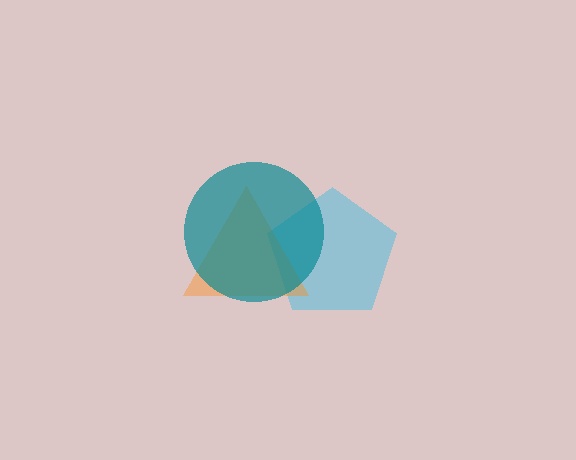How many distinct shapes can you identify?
There are 3 distinct shapes: a cyan pentagon, an orange triangle, a teal circle.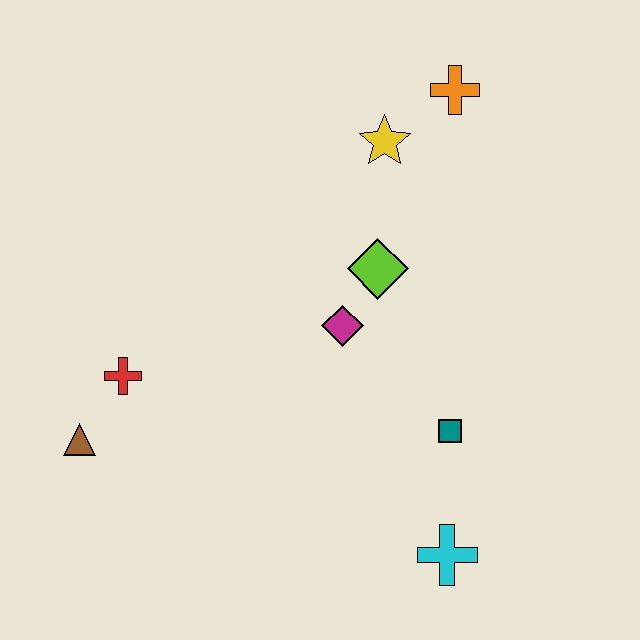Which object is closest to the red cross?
The brown triangle is closest to the red cross.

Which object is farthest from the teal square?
The brown triangle is farthest from the teal square.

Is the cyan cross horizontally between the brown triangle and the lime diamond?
No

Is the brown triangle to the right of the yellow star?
No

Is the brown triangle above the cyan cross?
Yes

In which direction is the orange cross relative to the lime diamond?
The orange cross is above the lime diamond.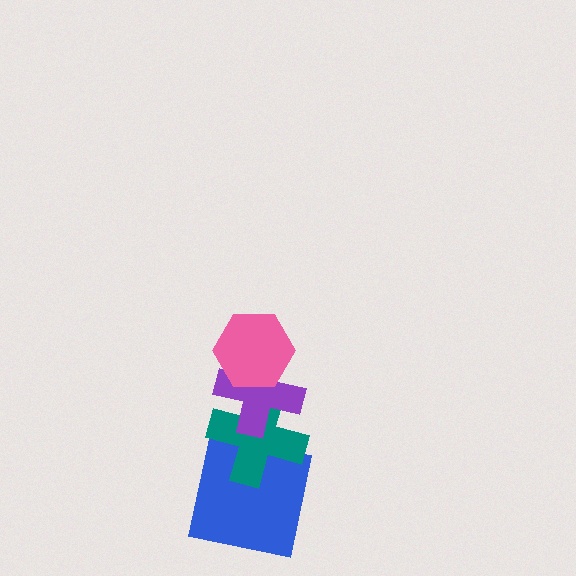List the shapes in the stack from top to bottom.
From top to bottom: the pink hexagon, the purple cross, the teal cross, the blue square.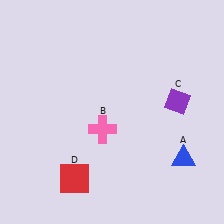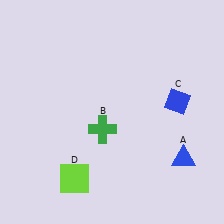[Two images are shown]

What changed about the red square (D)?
In Image 1, D is red. In Image 2, it changed to lime.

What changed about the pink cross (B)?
In Image 1, B is pink. In Image 2, it changed to green.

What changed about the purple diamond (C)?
In Image 1, C is purple. In Image 2, it changed to blue.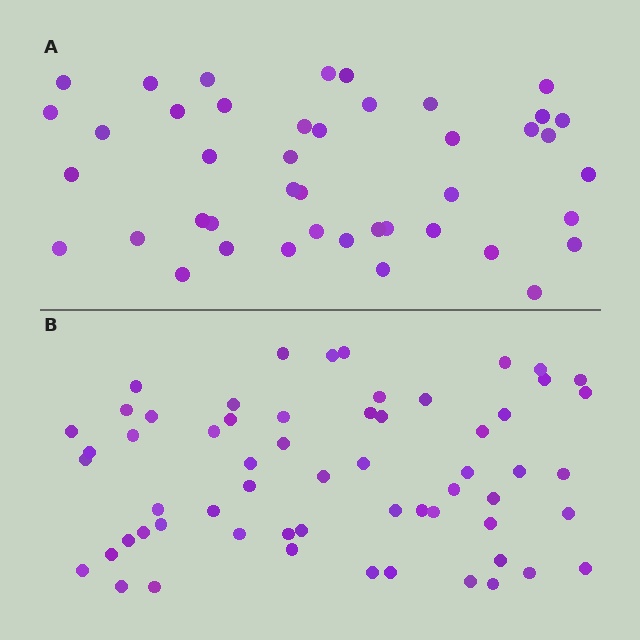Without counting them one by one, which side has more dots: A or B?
Region B (the bottom region) has more dots.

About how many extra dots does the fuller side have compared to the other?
Region B has approximately 15 more dots than region A.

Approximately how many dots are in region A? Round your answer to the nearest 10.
About 40 dots. (The exact count is 43, which rounds to 40.)